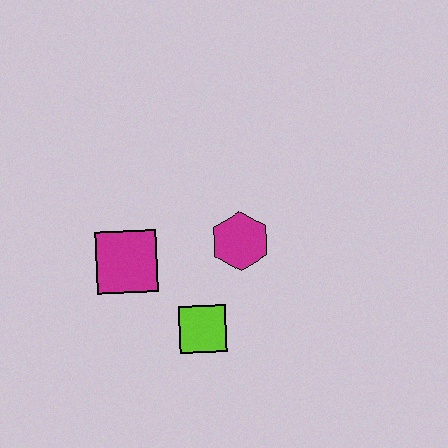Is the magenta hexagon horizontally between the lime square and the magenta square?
No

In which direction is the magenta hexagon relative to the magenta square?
The magenta hexagon is to the right of the magenta square.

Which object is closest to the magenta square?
The lime square is closest to the magenta square.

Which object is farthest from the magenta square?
The magenta hexagon is farthest from the magenta square.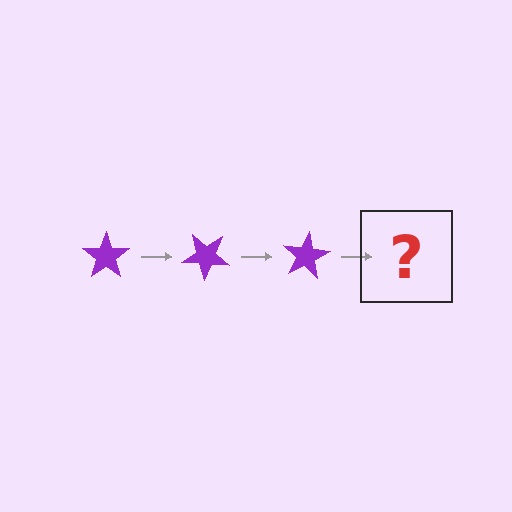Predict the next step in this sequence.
The next step is a purple star rotated 120 degrees.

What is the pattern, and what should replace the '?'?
The pattern is that the star rotates 40 degrees each step. The '?' should be a purple star rotated 120 degrees.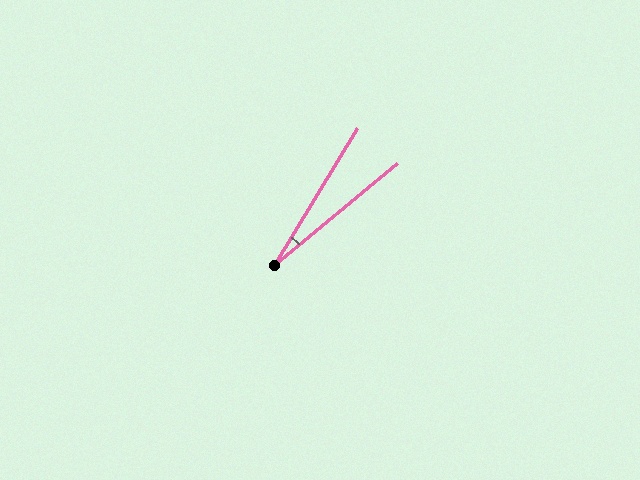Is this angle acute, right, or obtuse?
It is acute.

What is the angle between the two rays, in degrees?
Approximately 19 degrees.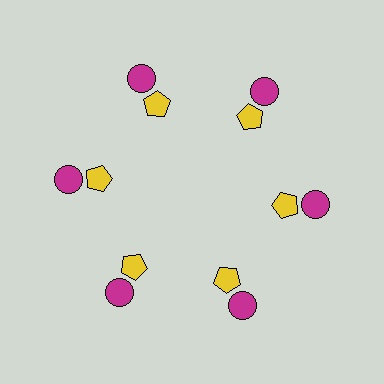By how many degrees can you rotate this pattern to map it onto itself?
The pattern maps onto itself every 60 degrees of rotation.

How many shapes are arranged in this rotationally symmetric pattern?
There are 12 shapes, arranged in 6 groups of 2.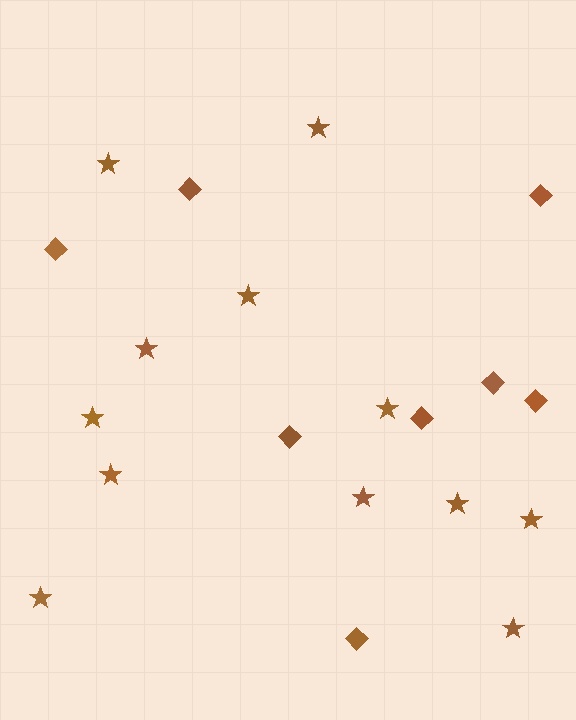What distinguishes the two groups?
There are 2 groups: one group of stars (12) and one group of diamonds (8).